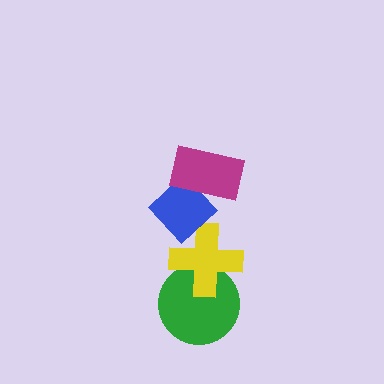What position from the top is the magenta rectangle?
The magenta rectangle is 1st from the top.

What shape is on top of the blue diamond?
The magenta rectangle is on top of the blue diamond.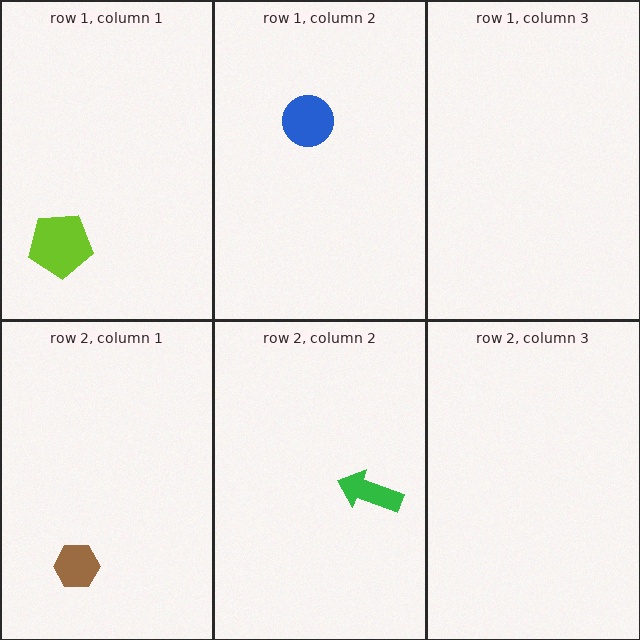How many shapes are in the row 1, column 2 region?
1.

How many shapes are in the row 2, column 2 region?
1.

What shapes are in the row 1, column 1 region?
The lime pentagon.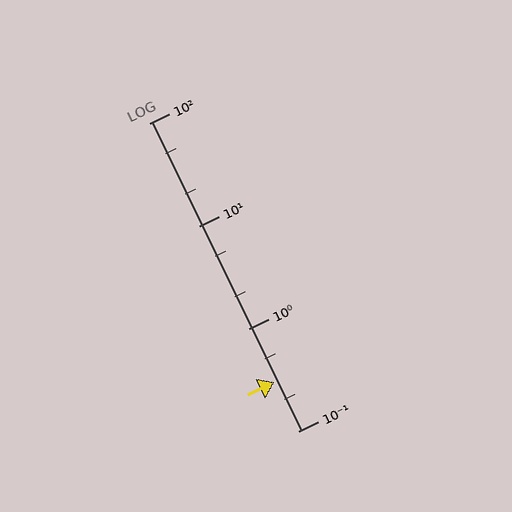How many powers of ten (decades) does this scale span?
The scale spans 3 decades, from 0.1 to 100.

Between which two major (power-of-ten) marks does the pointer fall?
The pointer is between 0.1 and 1.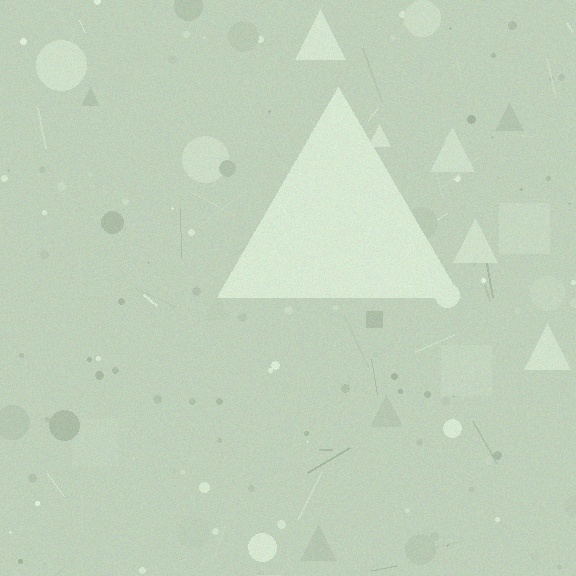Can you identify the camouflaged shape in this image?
The camouflaged shape is a triangle.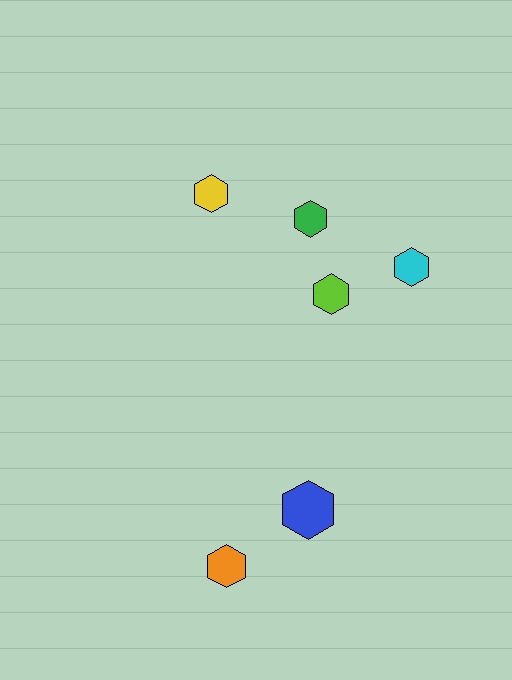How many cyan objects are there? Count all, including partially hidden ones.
There is 1 cyan object.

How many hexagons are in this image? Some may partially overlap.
There are 6 hexagons.